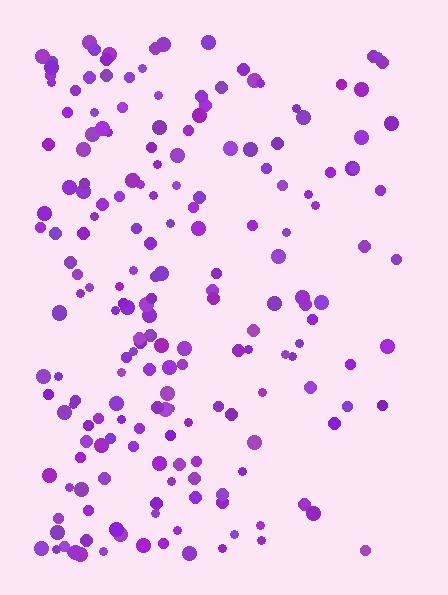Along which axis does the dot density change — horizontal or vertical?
Horizontal.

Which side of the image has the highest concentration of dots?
The left.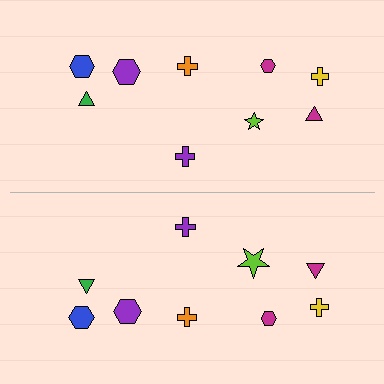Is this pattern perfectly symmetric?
No, the pattern is not perfectly symmetric. The lime star on the bottom side has a different size than its mirror counterpart.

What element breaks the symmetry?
The lime star on the bottom side has a different size than its mirror counterpart.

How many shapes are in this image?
There are 18 shapes in this image.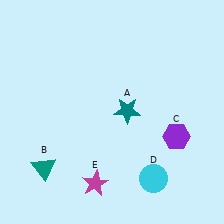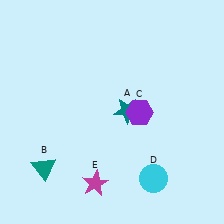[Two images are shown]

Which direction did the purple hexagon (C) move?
The purple hexagon (C) moved left.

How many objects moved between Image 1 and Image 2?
1 object moved between the two images.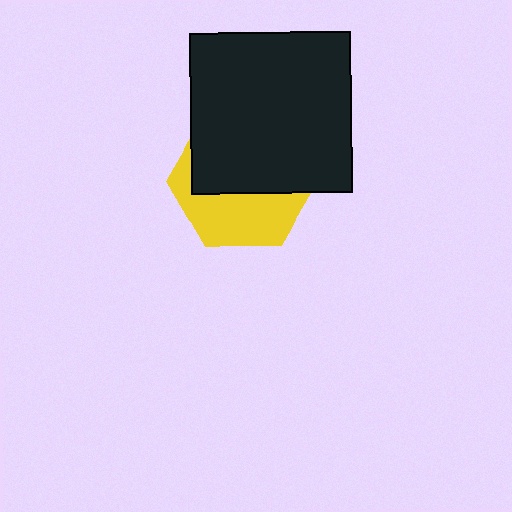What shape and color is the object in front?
The object in front is a black square.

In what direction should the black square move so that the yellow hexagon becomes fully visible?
The black square should move up. That is the shortest direction to clear the overlap and leave the yellow hexagon fully visible.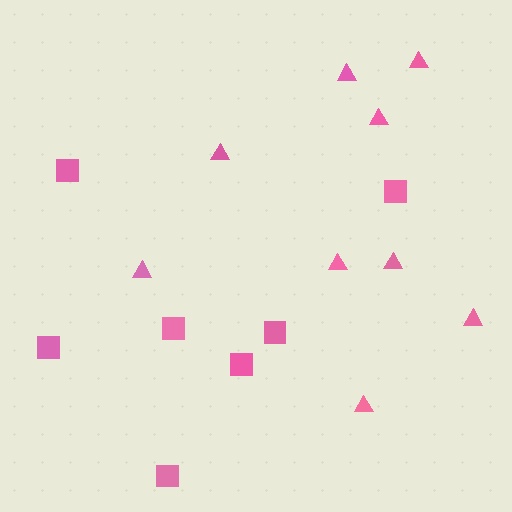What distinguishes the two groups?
There are 2 groups: one group of triangles (9) and one group of squares (7).